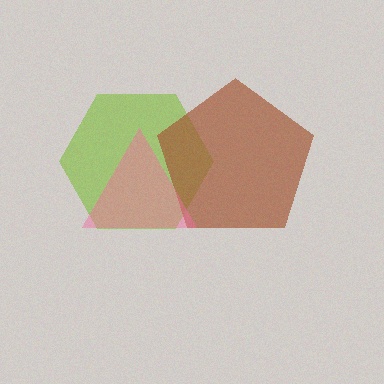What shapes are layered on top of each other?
The layered shapes are: a lime hexagon, a brown pentagon, a pink triangle.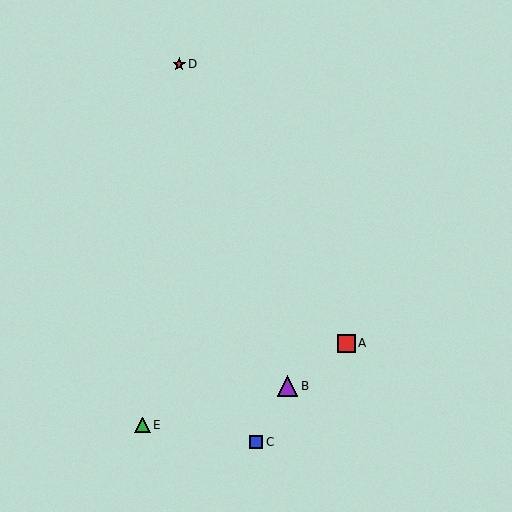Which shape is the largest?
The purple triangle (labeled B) is the largest.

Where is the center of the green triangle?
The center of the green triangle is at (143, 425).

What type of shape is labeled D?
Shape D is a red star.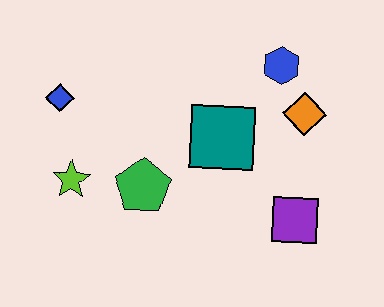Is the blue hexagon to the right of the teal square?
Yes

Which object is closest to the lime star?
The green pentagon is closest to the lime star.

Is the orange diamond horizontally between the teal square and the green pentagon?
No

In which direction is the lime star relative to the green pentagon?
The lime star is to the left of the green pentagon.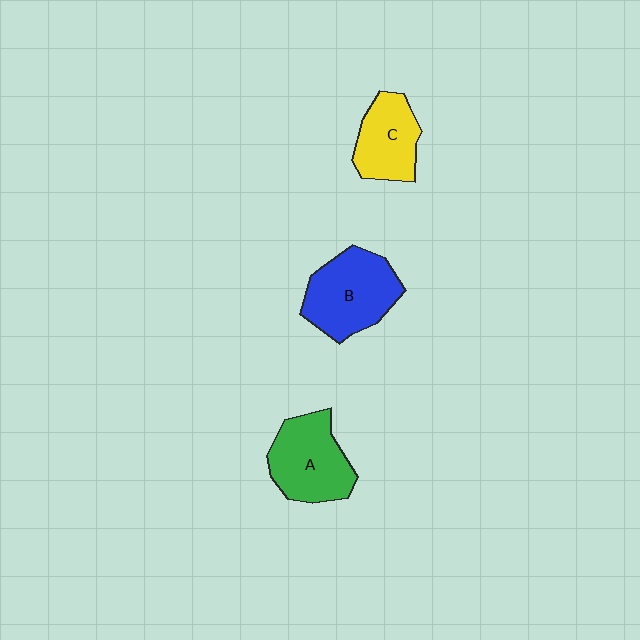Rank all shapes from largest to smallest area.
From largest to smallest: B (blue), A (green), C (yellow).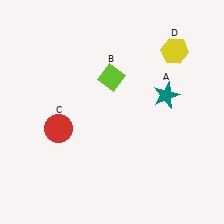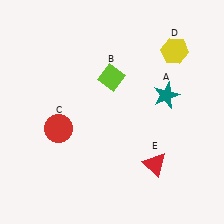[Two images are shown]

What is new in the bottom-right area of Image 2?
A red triangle (E) was added in the bottom-right area of Image 2.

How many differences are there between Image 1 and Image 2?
There is 1 difference between the two images.